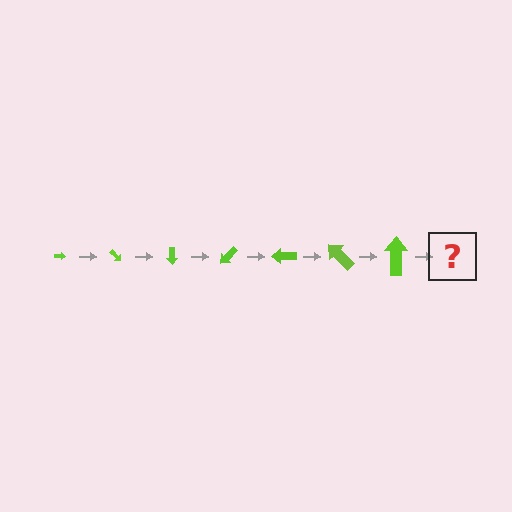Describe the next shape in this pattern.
It should be an arrow, larger than the previous one and rotated 315 degrees from the start.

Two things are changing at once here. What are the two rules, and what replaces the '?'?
The two rules are that the arrow grows larger each step and it rotates 45 degrees each step. The '?' should be an arrow, larger than the previous one and rotated 315 degrees from the start.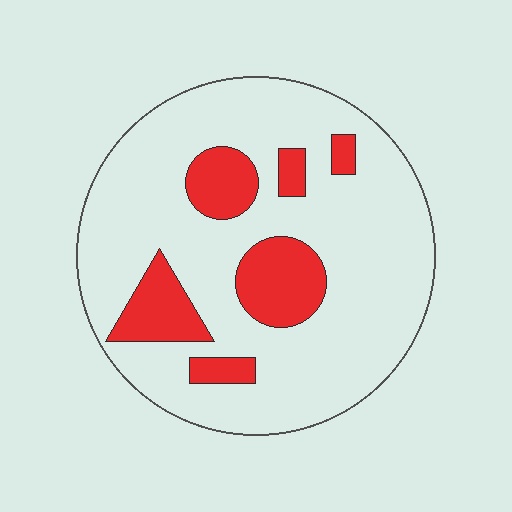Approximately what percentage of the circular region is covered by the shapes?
Approximately 20%.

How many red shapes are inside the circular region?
6.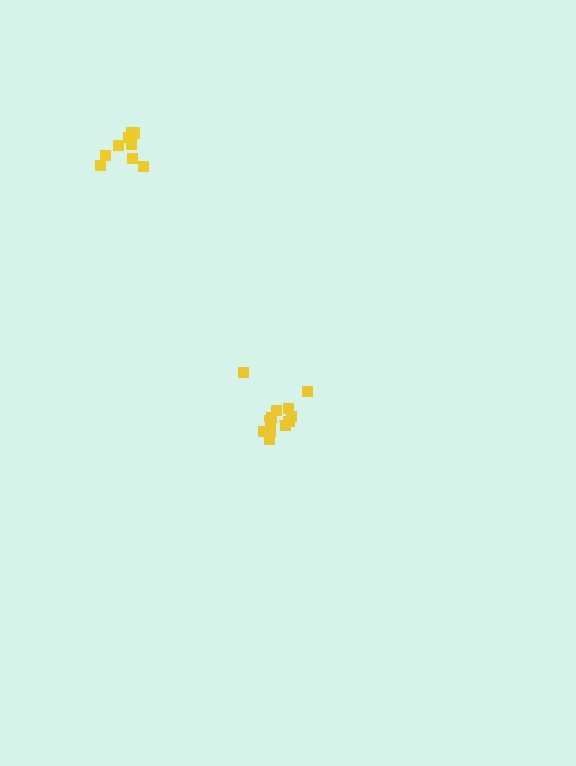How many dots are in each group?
Group 1: 9 dots, Group 2: 12 dots (21 total).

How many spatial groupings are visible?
There are 2 spatial groupings.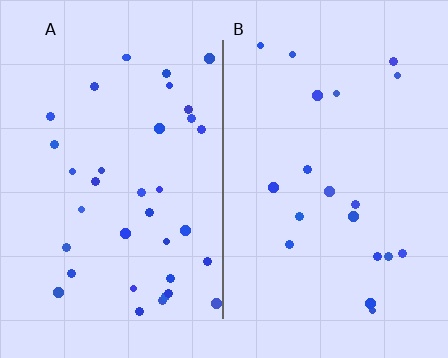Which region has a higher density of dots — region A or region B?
A (the left).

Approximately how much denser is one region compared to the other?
Approximately 1.9× — region A over region B.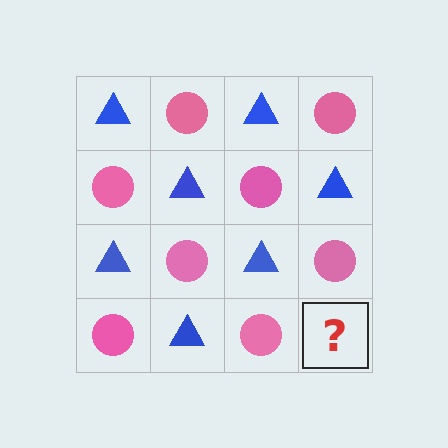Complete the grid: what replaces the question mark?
The question mark should be replaced with a blue triangle.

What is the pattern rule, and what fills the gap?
The rule is that it alternates blue triangle and pink circle in a checkerboard pattern. The gap should be filled with a blue triangle.